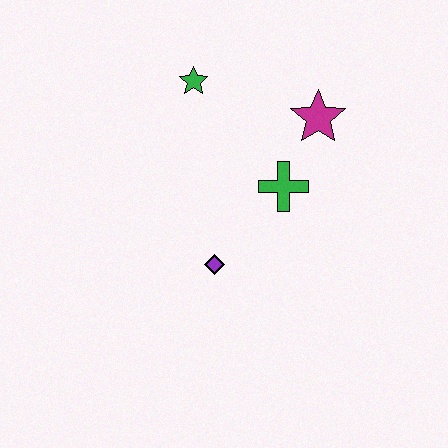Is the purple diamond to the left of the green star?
No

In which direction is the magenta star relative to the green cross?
The magenta star is above the green cross.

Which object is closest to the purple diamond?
The green cross is closest to the purple diamond.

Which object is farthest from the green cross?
The green star is farthest from the green cross.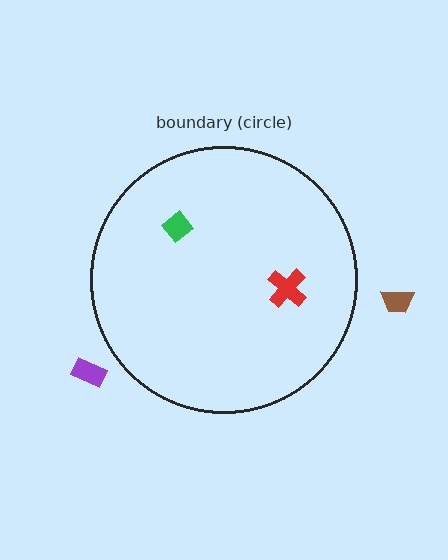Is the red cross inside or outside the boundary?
Inside.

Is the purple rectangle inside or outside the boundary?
Outside.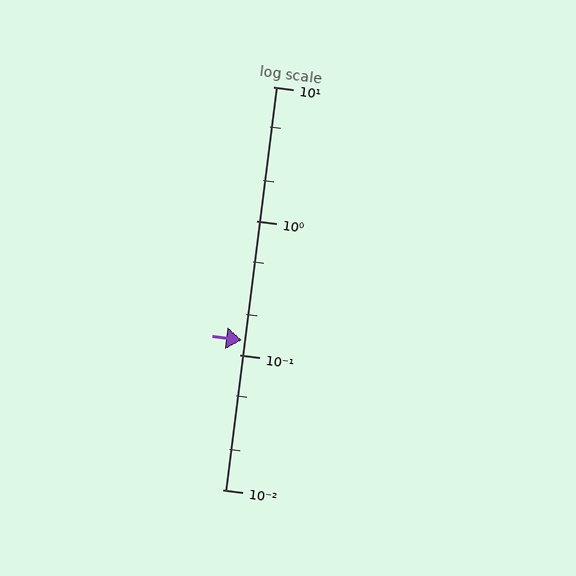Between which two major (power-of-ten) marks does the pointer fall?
The pointer is between 0.1 and 1.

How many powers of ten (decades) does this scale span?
The scale spans 3 decades, from 0.01 to 10.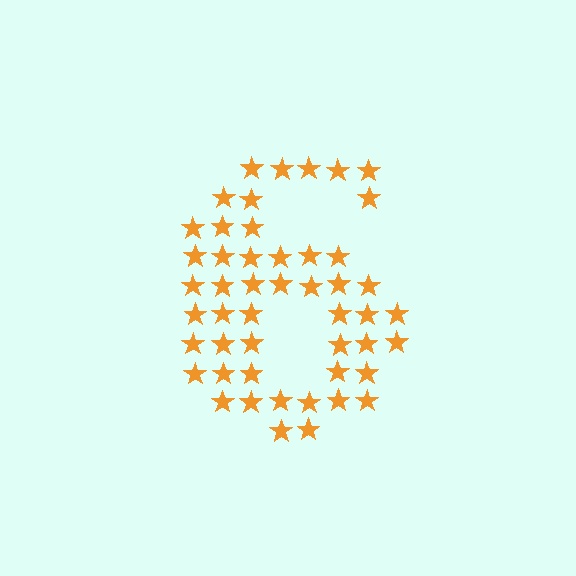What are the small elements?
The small elements are stars.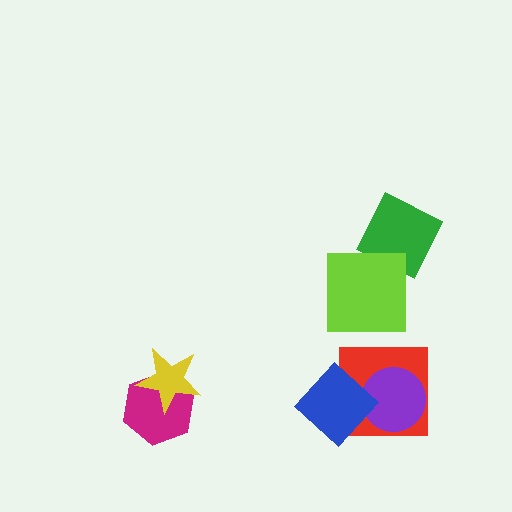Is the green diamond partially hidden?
Yes, it is partially covered by another shape.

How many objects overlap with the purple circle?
2 objects overlap with the purple circle.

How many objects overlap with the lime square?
1 object overlaps with the lime square.